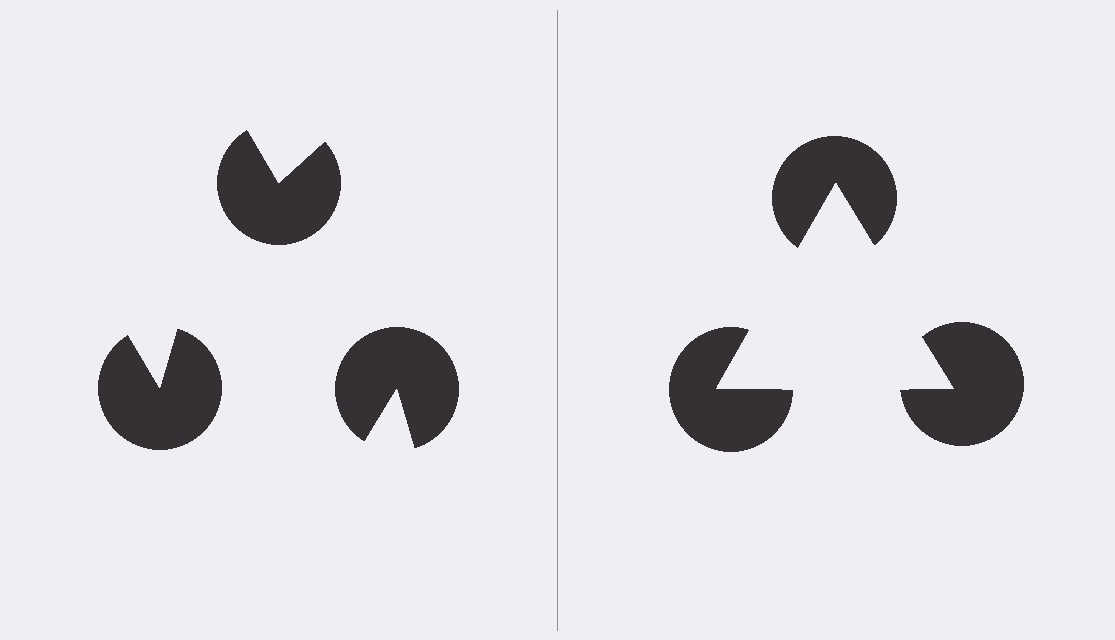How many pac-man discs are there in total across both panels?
6 — 3 on each side.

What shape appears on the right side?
An illusory triangle.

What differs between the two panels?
The pac-man discs are positioned identically on both sides; only the wedge orientations differ. On the right they align to a triangle; on the left they are misaligned.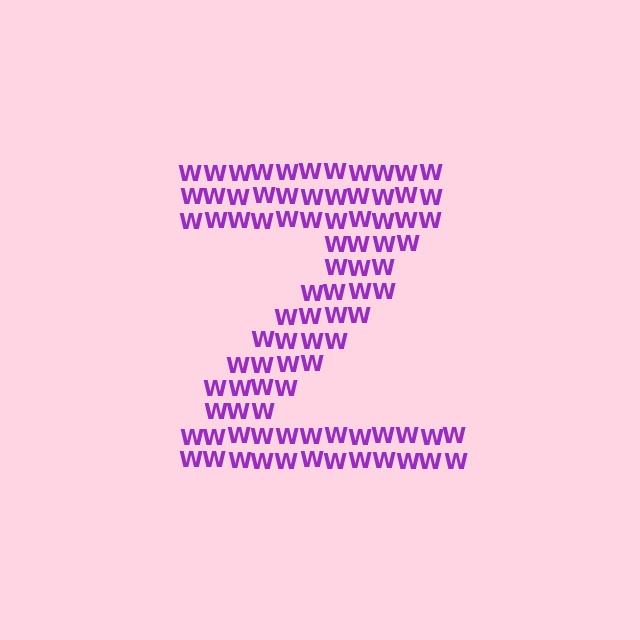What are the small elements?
The small elements are letter W's.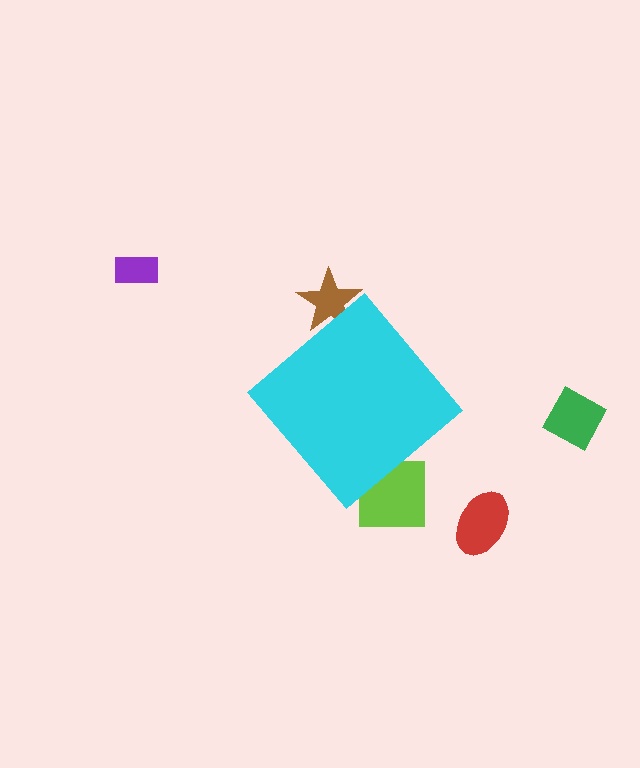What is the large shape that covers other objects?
A cyan diamond.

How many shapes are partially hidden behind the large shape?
2 shapes are partially hidden.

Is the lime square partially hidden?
Yes, the lime square is partially hidden behind the cyan diamond.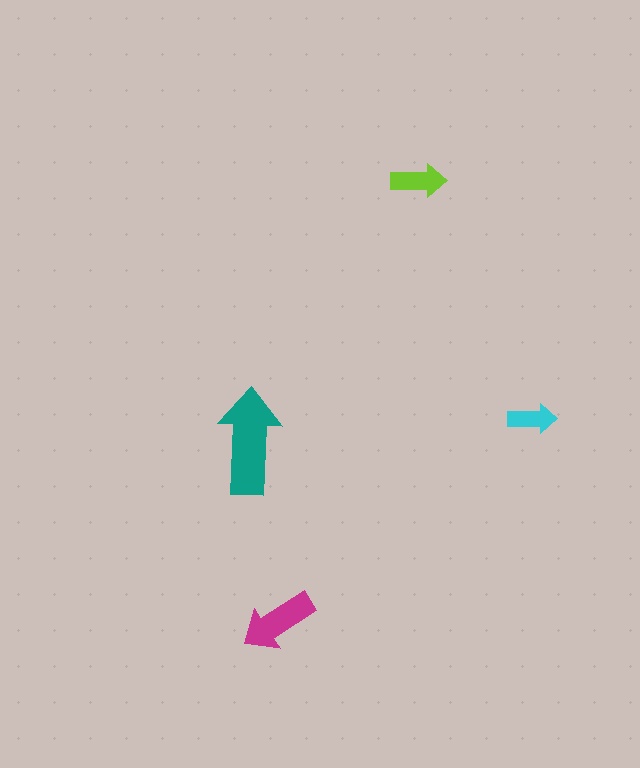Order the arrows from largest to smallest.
the teal one, the magenta one, the lime one, the cyan one.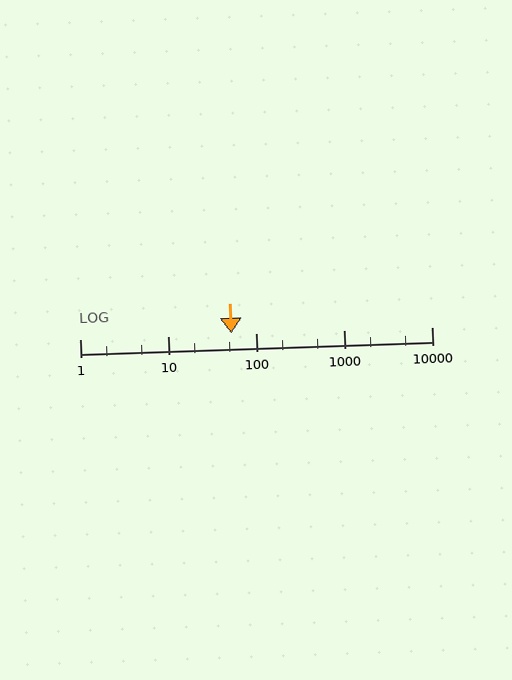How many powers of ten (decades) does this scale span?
The scale spans 4 decades, from 1 to 10000.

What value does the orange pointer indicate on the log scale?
The pointer indicates approximately 53.